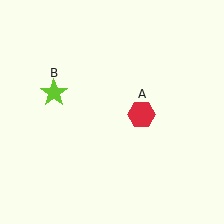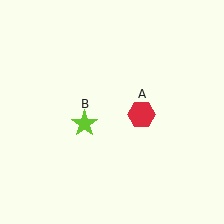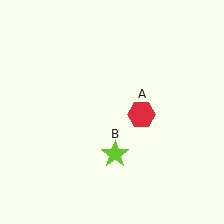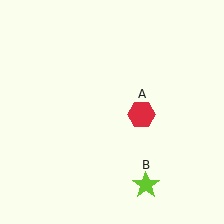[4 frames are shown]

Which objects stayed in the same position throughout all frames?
Red hexagon (object A) remained stationary.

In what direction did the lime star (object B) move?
The lime star (object B) moved down and to the right.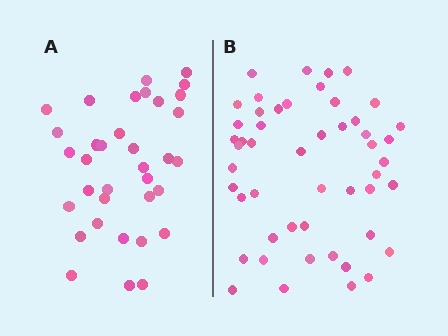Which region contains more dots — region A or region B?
Region B (the right region) has more dots.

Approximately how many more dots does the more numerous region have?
Region B has approximately 15 more dots than region A.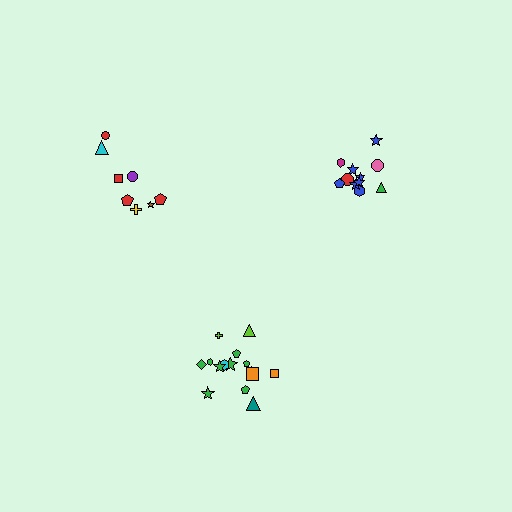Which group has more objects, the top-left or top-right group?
The top-right group.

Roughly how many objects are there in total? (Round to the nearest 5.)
Roughly 35 objects in total.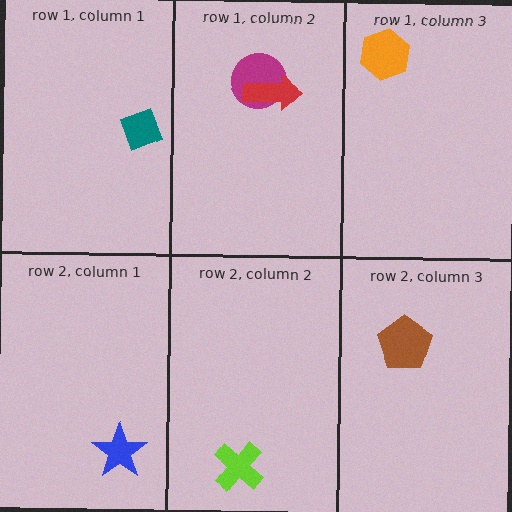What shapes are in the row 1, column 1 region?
The teal diamond.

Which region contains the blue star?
The row 2, column 1 region.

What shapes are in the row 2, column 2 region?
The lime cross.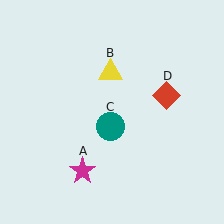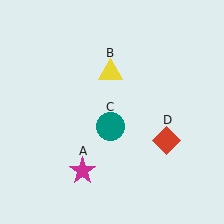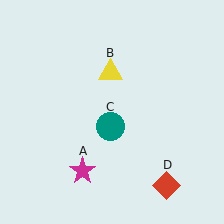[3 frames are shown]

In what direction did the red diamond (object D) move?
The red diamond (object D) moved down.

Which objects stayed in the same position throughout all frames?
Magenta star (object A) and yellow triangle (object B) and teal circle (object C) remained stationary.